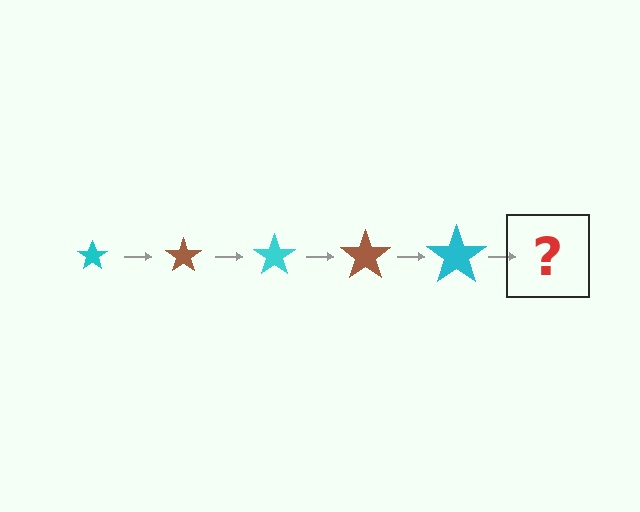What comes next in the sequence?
The next element should be a brown star, larger than the previous one.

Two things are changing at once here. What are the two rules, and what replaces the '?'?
The two rules are that the star grows larger each step and the color cycles through cyan and brown. The '?' should be a brown star, larger than the previous one.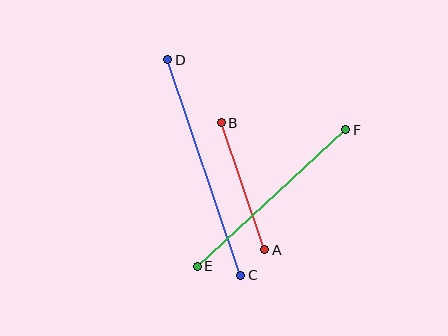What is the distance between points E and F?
The distance is approximately 202 pixels.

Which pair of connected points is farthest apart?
Points C and D are farthest apart.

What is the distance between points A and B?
The distance is approximately 134 pixels.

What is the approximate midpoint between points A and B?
The midpoint is at approximately (243, 186) pixels.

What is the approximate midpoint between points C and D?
The midpoint is at approximately (204, 167) pixels.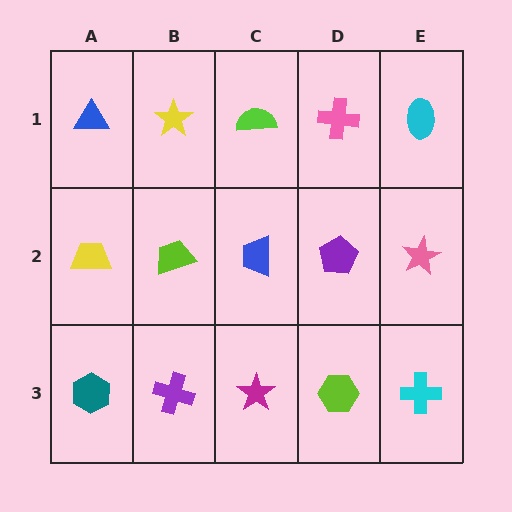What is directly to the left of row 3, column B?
A teal hexagon.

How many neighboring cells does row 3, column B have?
3.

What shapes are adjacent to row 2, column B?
A yellow star (row 1, column B), a purple cross (row 3, column B), a yellow trapezoid (row 2, column A), a blue trapezoid (row 2, column C).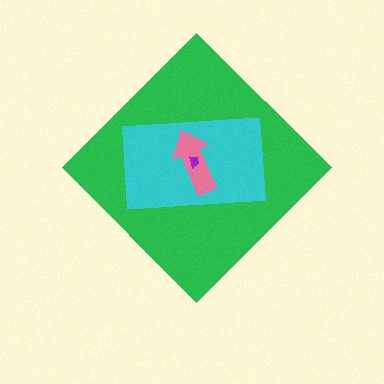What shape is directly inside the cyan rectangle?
The pink arrow.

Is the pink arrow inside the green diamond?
Yes.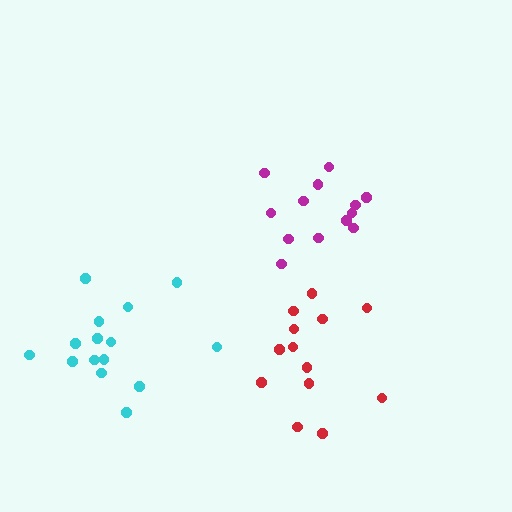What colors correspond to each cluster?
The clusters are colored: cyan, magenta, red.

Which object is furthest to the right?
The magenta cluster is rightmost.